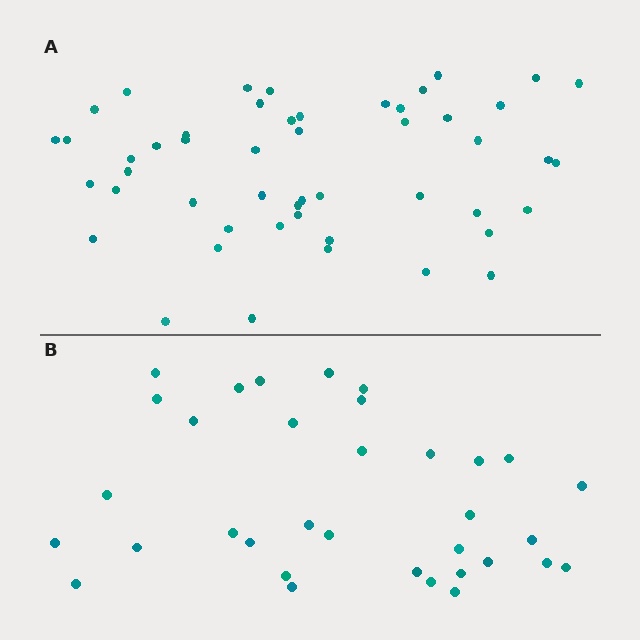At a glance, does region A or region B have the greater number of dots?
Region A (the top region) has more dots.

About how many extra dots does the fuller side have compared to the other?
Region A has approximately 15 more dots than region B.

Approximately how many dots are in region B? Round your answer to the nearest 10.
About 30 dots. (The exact count is 34, which rounds to 30.)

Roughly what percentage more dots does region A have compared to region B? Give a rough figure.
About 45% more.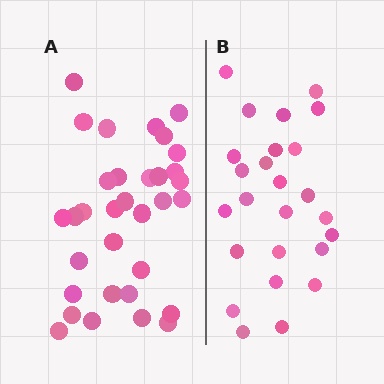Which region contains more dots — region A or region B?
Region A (the left region) has more dots.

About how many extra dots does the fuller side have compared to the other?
Region A has roughly 8 or so more dots than region B.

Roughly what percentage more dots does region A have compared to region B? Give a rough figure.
About 30% more.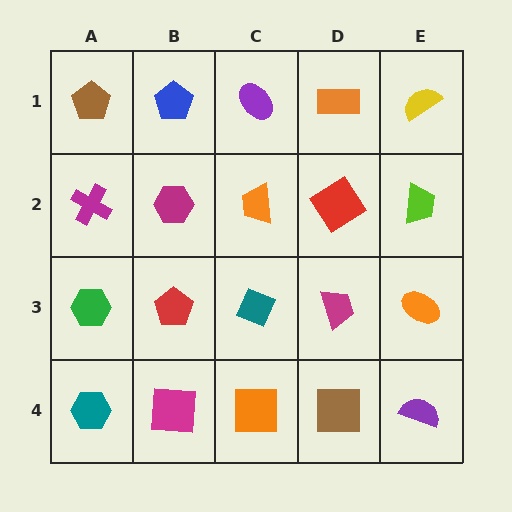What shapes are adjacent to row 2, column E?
A yellow semicircle (row 1, column E), an orange ellipse (row 3, column E), a red diamond (row 2, column D).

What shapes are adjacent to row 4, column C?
A teal diamond (row 3, column C), a magenta square (row 4, column B), a brown square (row 4, column D).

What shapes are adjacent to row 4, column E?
An orange ellipse (row 3, column E), a brown square (row 4, column D).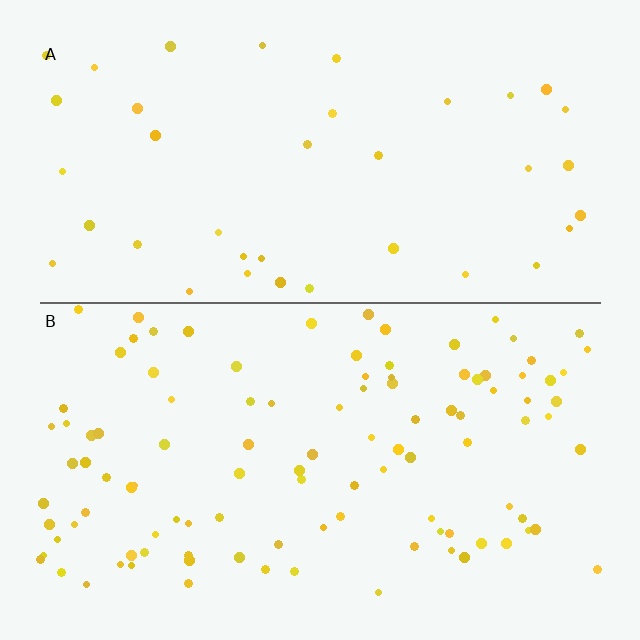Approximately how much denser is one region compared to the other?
Approximately 2.8× — region B over region A.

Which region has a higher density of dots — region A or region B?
B (the bottom).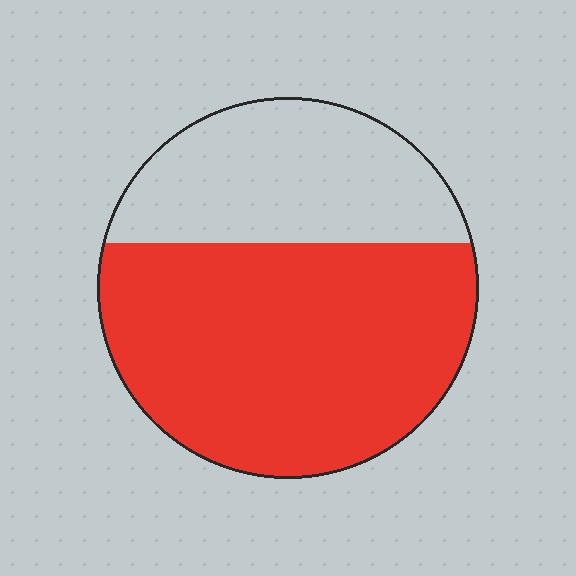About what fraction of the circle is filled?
About two thirds (2/3).